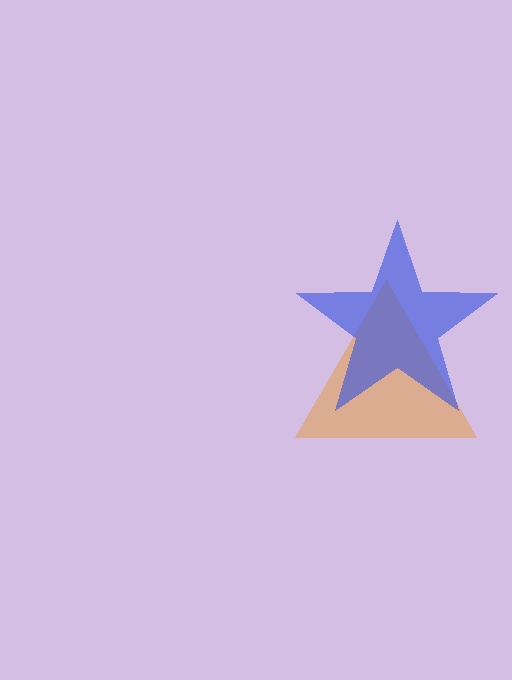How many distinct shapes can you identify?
There are 2 distinct shapes: an orange triangle, a blue star.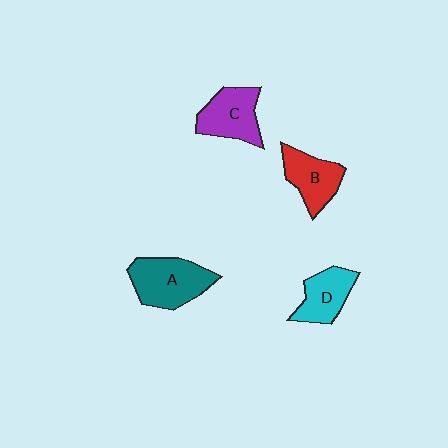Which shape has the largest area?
Shape A (teal).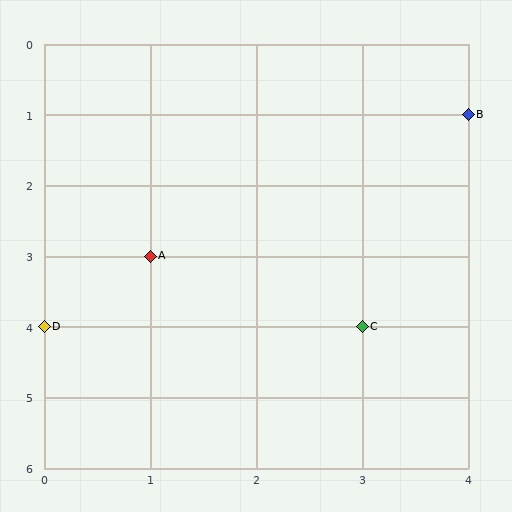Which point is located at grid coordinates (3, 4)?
Point C is at (3, 4).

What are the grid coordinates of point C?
Point C is at grid coordinates (3, 4).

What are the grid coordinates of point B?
Point B is at grid coordinates (4, 1).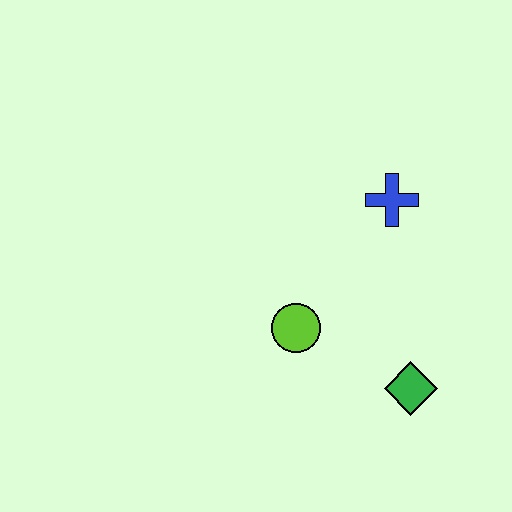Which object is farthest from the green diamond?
The blue cross is farthest from the green diamond.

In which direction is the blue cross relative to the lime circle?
The blue cross is above the lime circle.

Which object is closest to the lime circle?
The green diamond is closest to the lime circle.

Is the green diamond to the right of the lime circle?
Yes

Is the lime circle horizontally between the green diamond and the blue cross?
No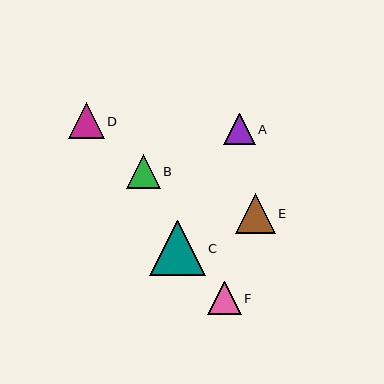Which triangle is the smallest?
Triangle A is the smallest with a size of approximately 31 pixels.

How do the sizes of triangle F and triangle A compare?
Triangle F and triangle A are approximately the same size.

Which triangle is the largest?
Triangle C is the largest with a size of approximately 56 pixels.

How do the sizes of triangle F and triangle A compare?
Triangle F and triangle A are approximately the same size.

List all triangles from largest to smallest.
From largest to smallest: C, E, D, B, F, A.